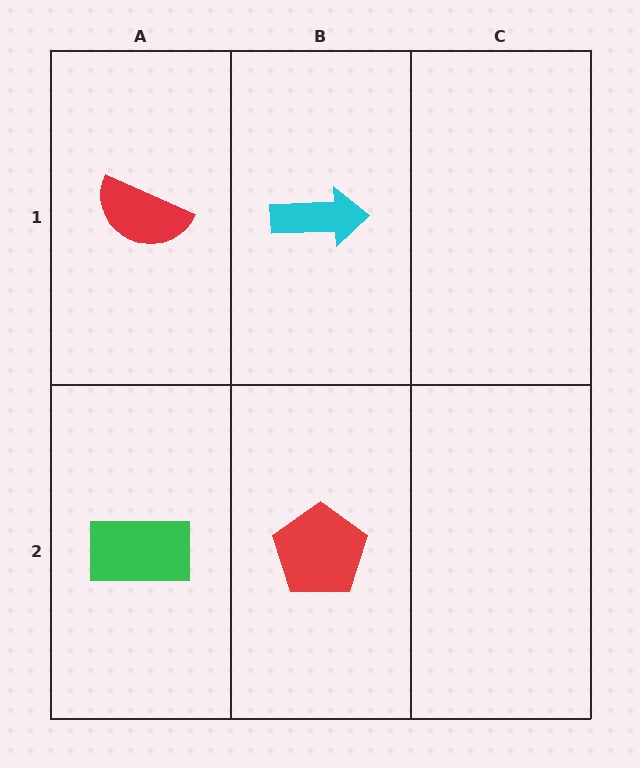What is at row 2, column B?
A red pentagon.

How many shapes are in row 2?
2 shapes.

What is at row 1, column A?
A red semicircle.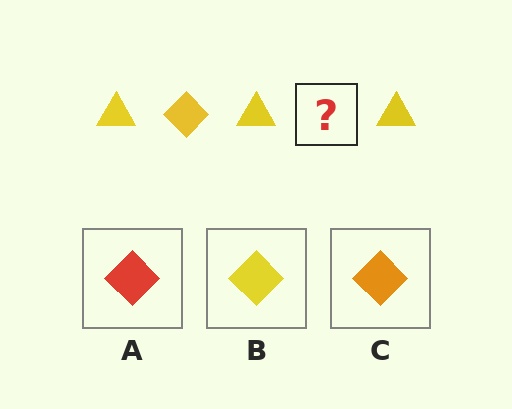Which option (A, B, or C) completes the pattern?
B.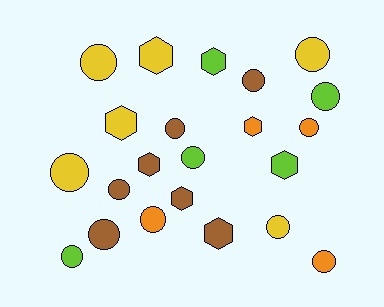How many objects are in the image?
There are 22 objects.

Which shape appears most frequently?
Circle, with 14 objects.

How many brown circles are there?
There are 4 brown circles.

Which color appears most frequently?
Brown, with 7 objects.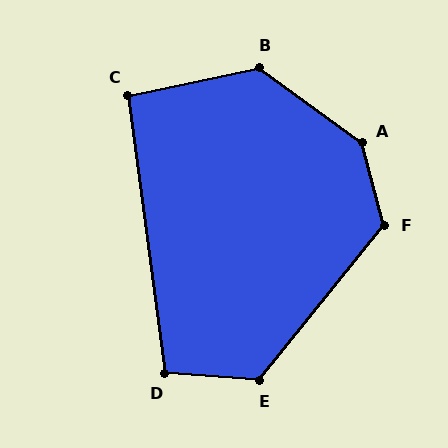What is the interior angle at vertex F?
Approximately 126 degrees (obtuse).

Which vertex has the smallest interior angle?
C, at approximately 94 degrees.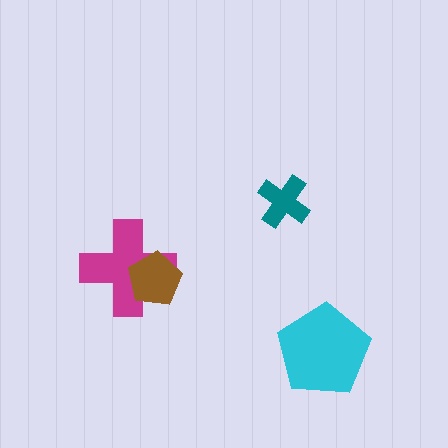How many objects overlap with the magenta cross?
1 object overlaps with the magenta cross.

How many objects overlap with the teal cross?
0 objects overlap with the teal cross.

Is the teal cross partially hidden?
No, no other shape covers it.